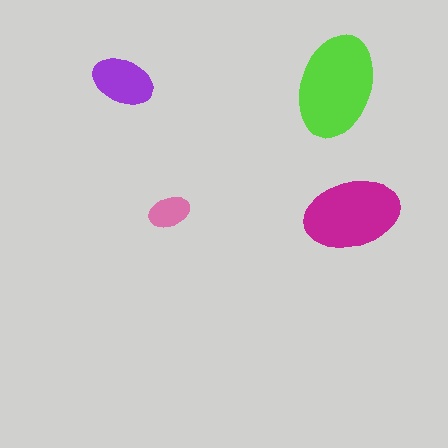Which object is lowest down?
The magenta ellipse is bottommost.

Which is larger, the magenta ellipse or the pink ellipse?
The magenta one.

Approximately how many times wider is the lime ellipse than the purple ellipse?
About 1.5 times wider.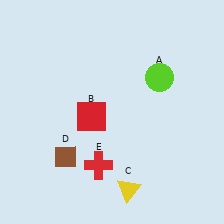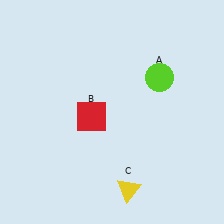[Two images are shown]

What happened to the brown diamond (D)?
The brown diamond (D) was removed in Image 2. It was in the bottom-left area of Image 1.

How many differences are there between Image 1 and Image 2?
There are 2 differences between the two images.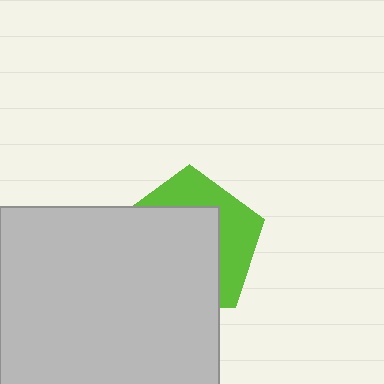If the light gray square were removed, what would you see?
You would see the complete lime pentagon.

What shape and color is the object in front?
The object in front is a light gray square.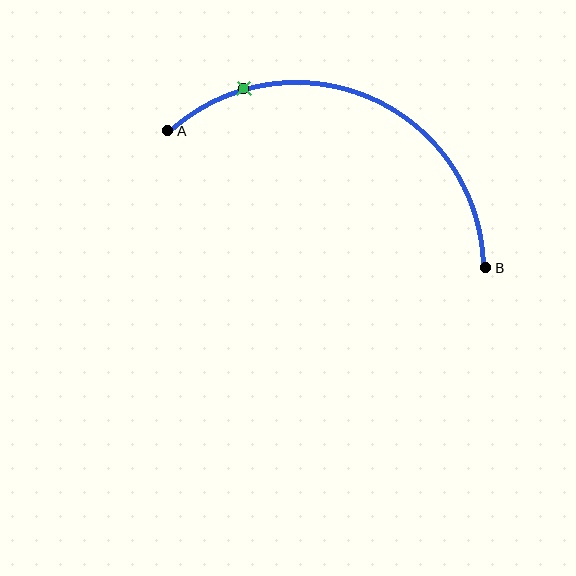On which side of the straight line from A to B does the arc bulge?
The arc bulges above the straight line connecting A and B.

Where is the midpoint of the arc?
The arc midpoint is the point on the curve farthest from the straight line joining A and B. It sits above that line.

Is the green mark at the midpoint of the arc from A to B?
No. The green mark lies on the arc but is closer to endpoint A. The arc midpoint would be at the point on the curve equidistant along the arc from both A and B.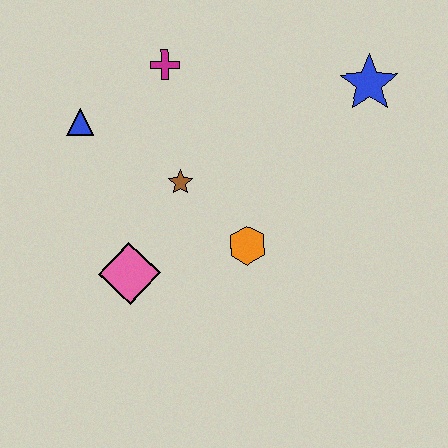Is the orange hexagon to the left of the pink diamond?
No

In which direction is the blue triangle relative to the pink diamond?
The blue triangle is above the pink diamond.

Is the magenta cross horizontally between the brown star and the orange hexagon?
No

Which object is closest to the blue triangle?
The magenta cross is closest to the blue triangle.